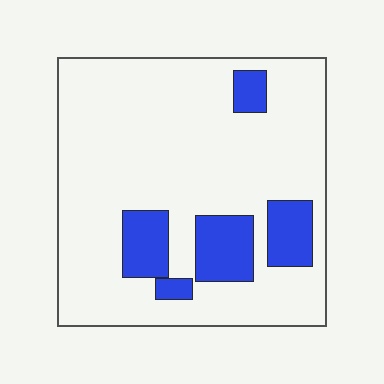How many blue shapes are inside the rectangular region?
5.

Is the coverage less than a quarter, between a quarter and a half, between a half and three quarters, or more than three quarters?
Less than a quarter.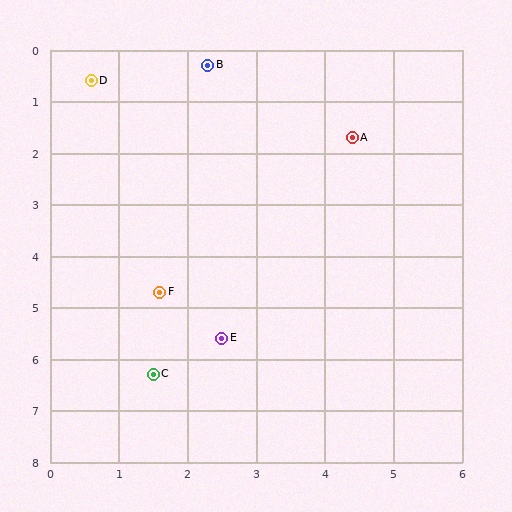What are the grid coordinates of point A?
Point A is at approximately (4.4, 1.7).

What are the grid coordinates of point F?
Point F is at approximately (1.6, 4.7).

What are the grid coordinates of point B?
Point B is at approximately (2.3, 0.3).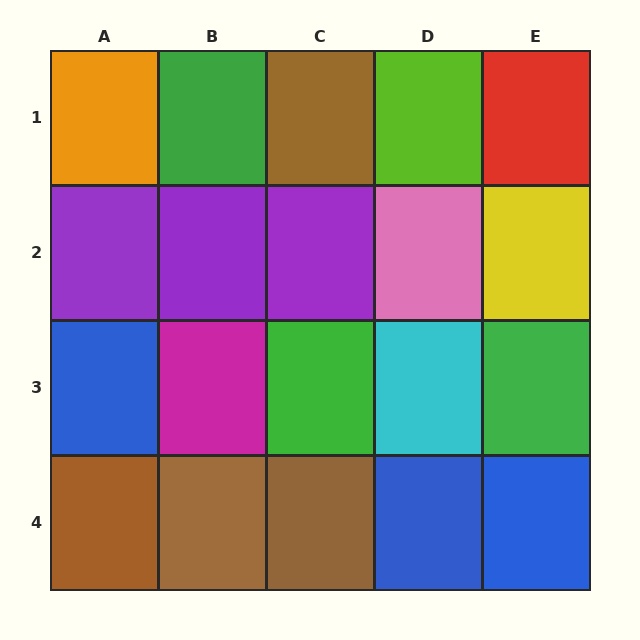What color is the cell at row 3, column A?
Blue.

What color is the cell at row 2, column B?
Purple.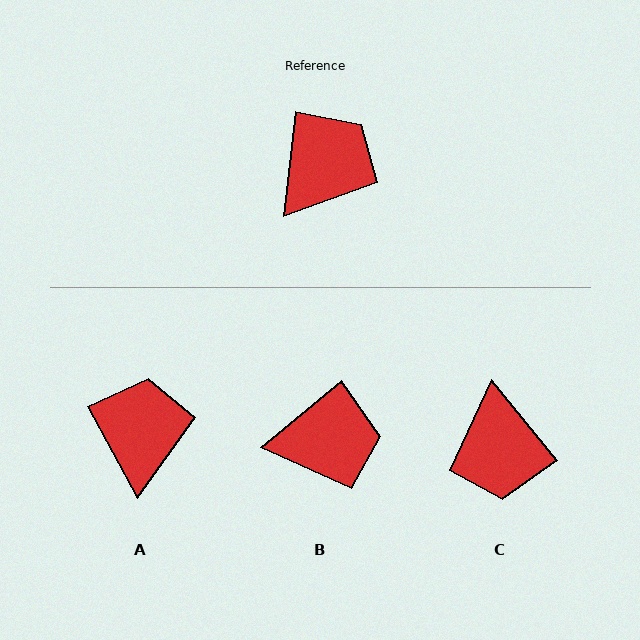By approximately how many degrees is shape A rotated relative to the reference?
Approximately 35 degrees counter-clockwise.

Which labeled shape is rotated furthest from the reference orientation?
C, about 134 degrees away.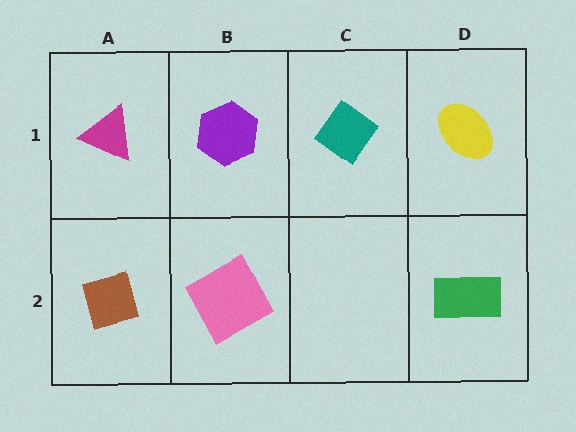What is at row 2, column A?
A brown square.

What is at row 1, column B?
A purple hexagon.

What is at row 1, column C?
A teal diamond.